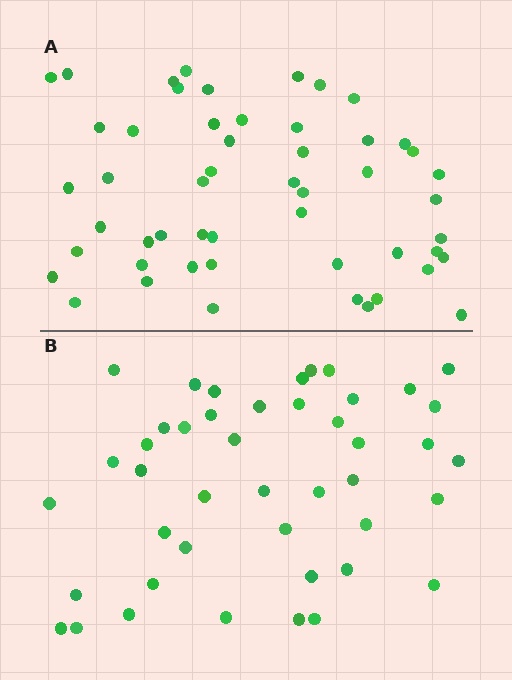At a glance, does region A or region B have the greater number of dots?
Region A (the top region) has more dots.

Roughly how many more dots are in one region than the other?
Region A has roughly 8 or so more dots than region B.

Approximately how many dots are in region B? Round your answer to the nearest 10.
About 40 dots. (The exact count is 44, which rounds to 40.)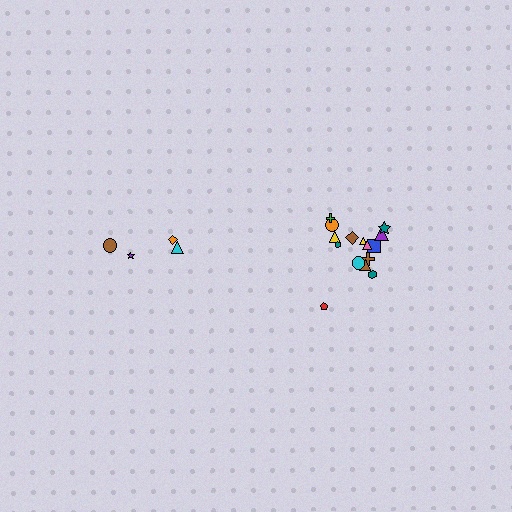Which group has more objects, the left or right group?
The right group.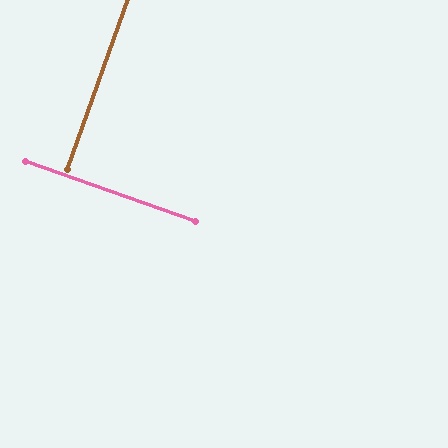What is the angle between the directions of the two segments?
Approximately 90 degrees.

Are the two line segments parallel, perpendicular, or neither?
Perpendicular — they meet at approximately 90°.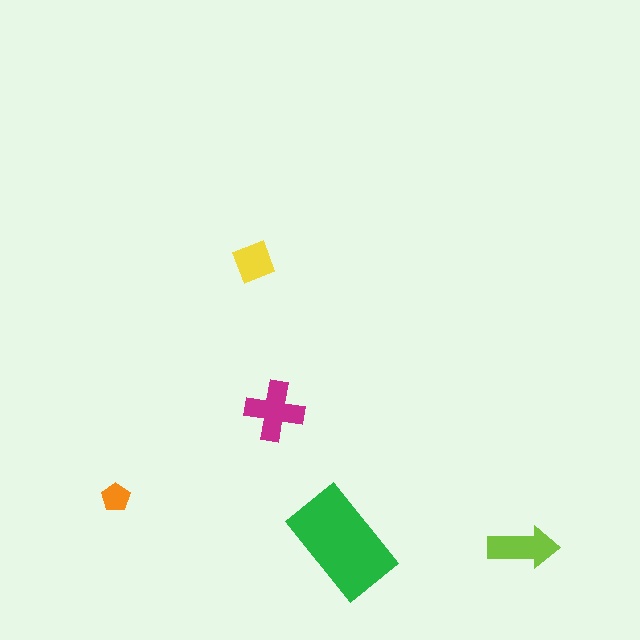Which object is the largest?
The green rectangle.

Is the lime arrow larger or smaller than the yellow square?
Larger.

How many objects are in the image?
There are 5 objects in the image.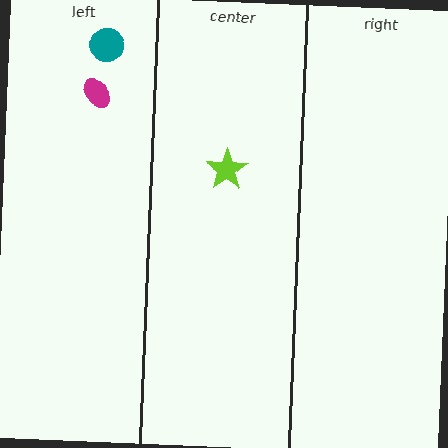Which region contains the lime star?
The center region.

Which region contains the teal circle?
The left region.